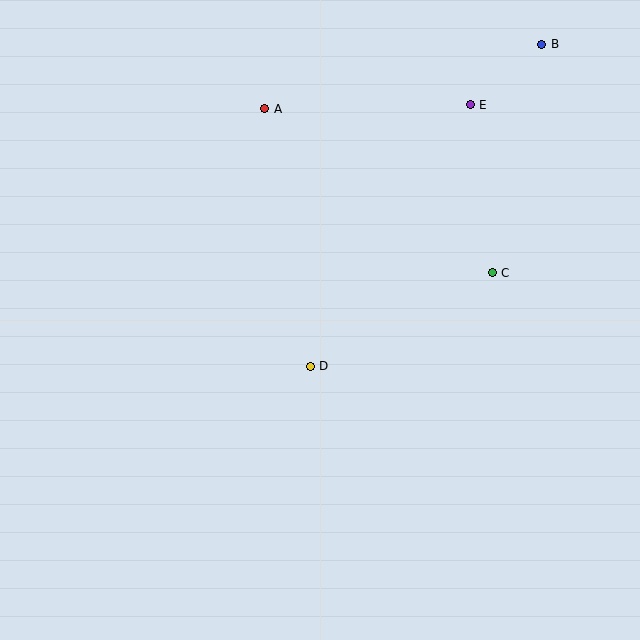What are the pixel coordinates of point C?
Point C is at (492, 273).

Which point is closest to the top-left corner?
Point A is closest to the top-left corner.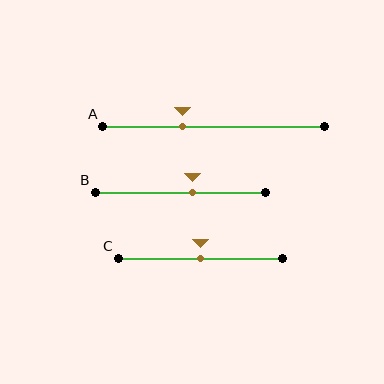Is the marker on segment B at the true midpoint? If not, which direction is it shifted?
No, the marker on segment B is shifted to the right by about 7% of the segment length.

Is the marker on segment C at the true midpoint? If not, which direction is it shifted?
Yes, the marker on segment C is at the true midpoint.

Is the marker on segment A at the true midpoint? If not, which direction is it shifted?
No, the marker on segment A is shifted to the left by about 14% of the segment length.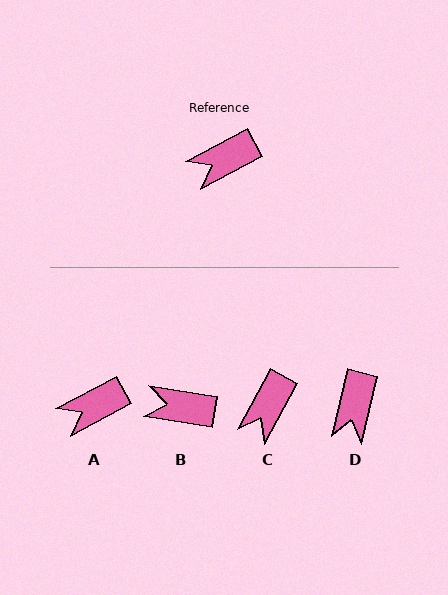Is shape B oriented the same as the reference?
No, it is off by about 37 degrees.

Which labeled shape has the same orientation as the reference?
A.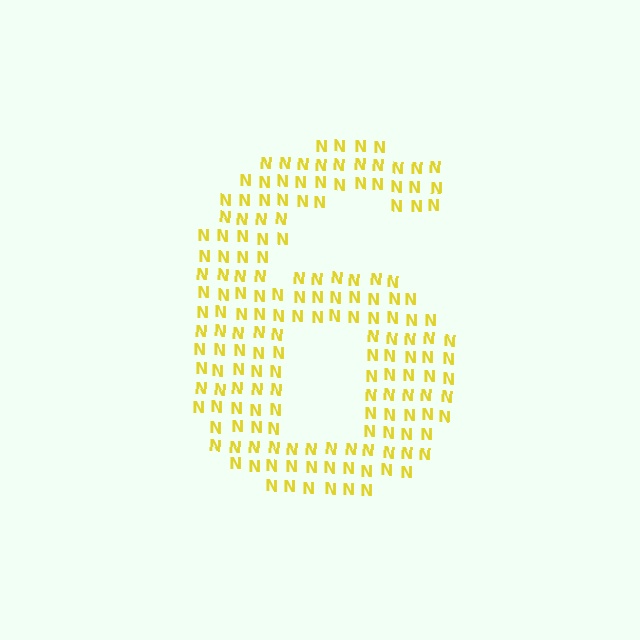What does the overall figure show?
The overall figure shows the digit 6.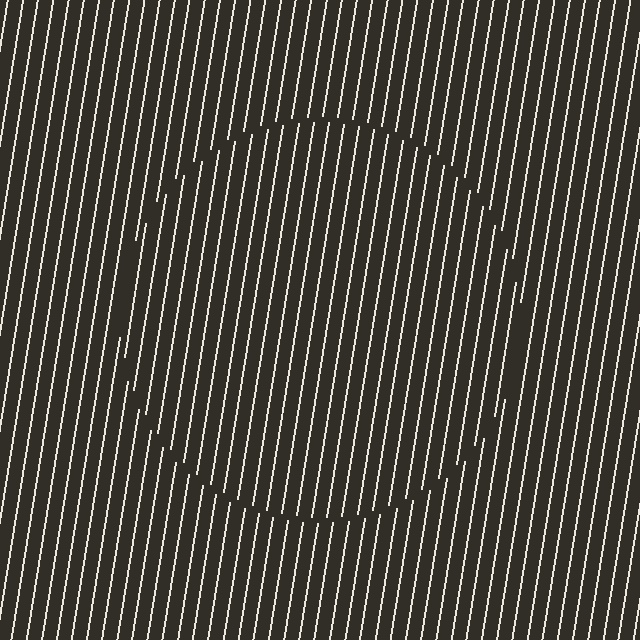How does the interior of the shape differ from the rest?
The interior of the shape contains the same grating, shifted by half a period — the contour is defined by the phase discontinuity where line-ends from the inner and outer gratings abut.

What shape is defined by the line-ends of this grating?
An illusory circle. The interior of the shape contains the same grating, shifted by half a period — the contour is defined by the phase discontinuity where line-ends from the inner and outer gratings abut.